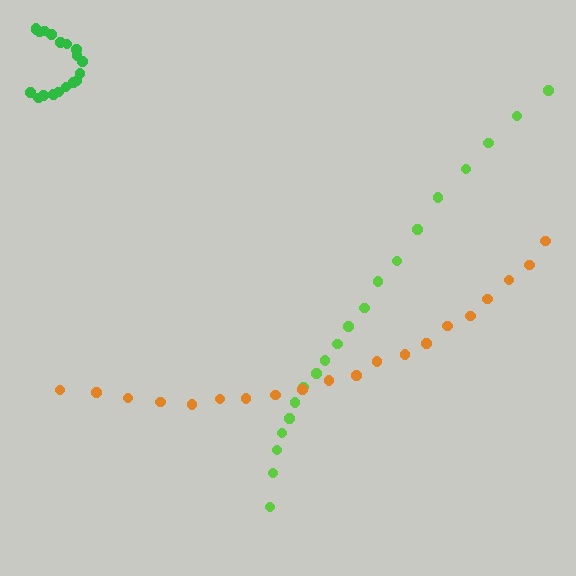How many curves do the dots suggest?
There are 3 distinct paths.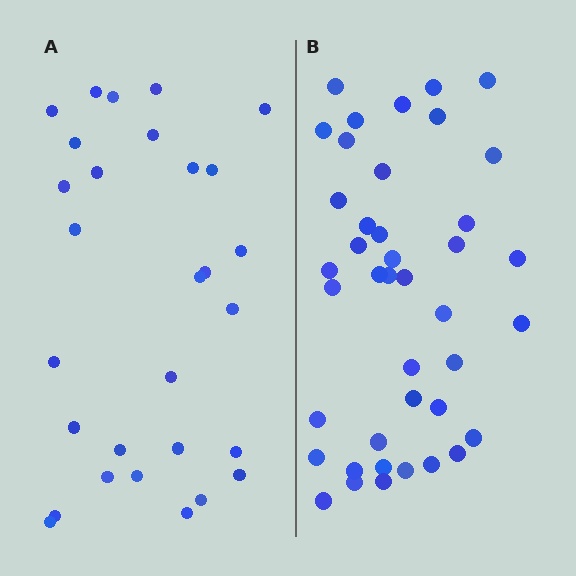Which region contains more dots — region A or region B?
Region B (the right region) has more dots.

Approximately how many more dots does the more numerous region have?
Region B has roughly 12 or so more dots than region A.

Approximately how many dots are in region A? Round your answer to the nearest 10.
About 30 dots. (The exact count is 29, which rounds to 30.)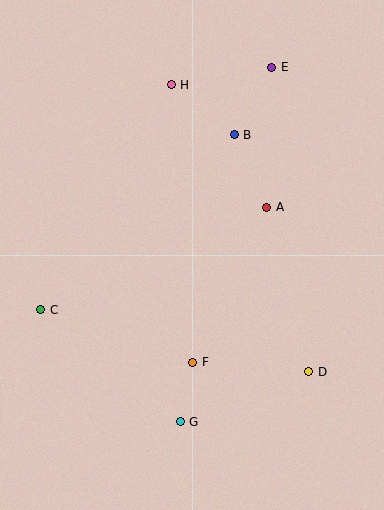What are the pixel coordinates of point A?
Point A is at (267, 207).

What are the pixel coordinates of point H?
Point H is at (171, 85).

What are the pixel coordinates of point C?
Point C is at (41, 310).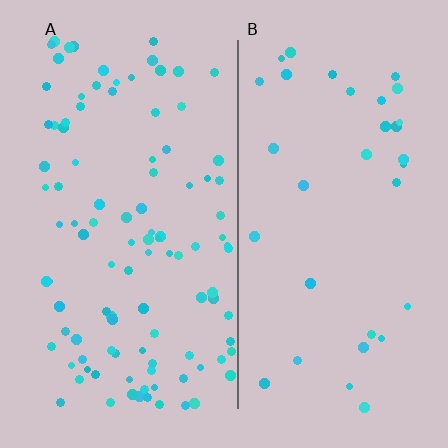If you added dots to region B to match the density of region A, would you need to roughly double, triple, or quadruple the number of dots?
Approximately triple.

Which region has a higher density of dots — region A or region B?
A (the left).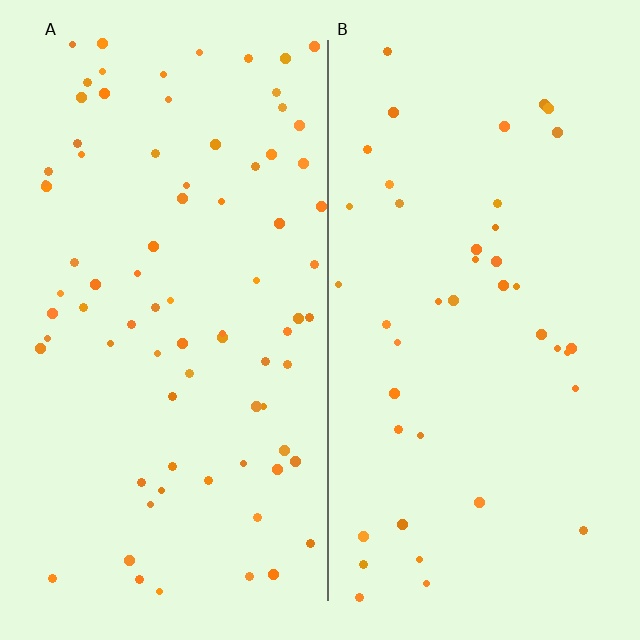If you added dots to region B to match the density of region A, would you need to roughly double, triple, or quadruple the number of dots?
Approximately double.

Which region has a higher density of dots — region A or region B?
A (the left).